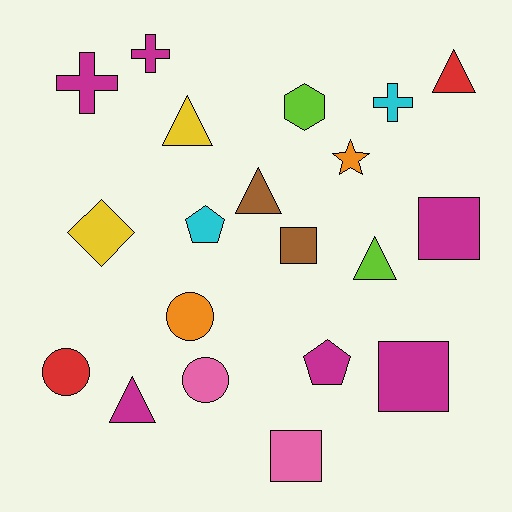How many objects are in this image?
There are 20 objects.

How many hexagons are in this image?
There is 1 hexagon.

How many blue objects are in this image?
There are no blue objects.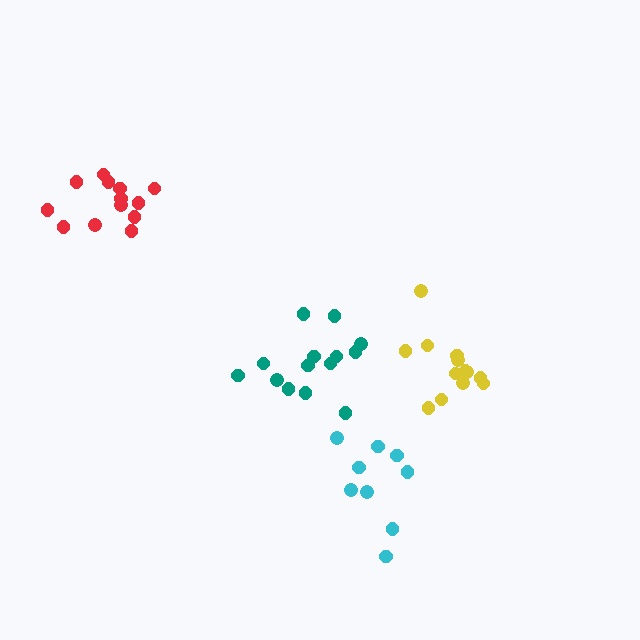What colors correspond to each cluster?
The clusters are colored: red, teal, yellow, cyan.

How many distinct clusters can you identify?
There are 4 distinct clusters.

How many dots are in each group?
Group 1: 13 dots, Group 2: 14 dots, Group 3: 13 dots, Group 4: 9 dots (49 total).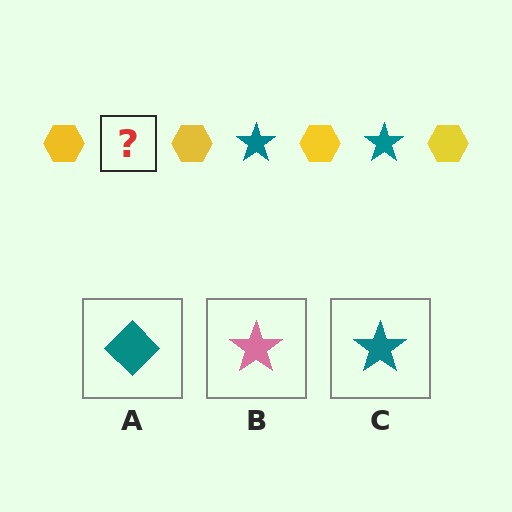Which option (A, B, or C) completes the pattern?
C.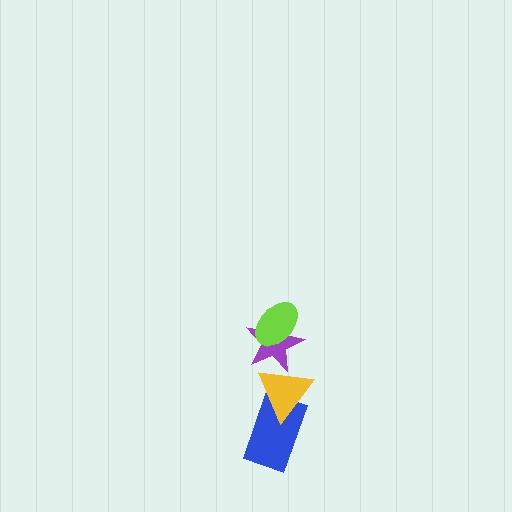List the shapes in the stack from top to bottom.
From top to bottom: the lime ellipse, the purple star, the yellow triangle, the blue rectangle.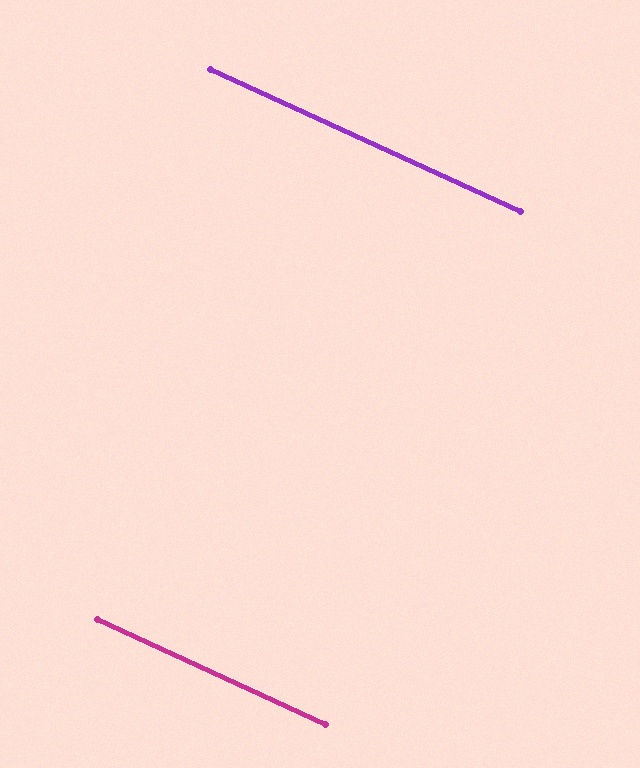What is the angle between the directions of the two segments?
Approximately 0 degrees.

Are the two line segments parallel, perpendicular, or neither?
Parallel — their directions differ by only 0.1°.